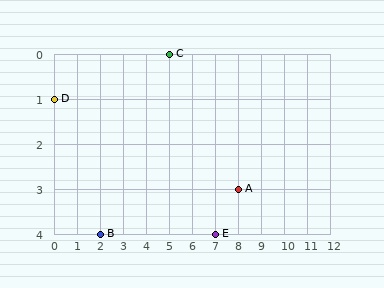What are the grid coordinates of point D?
Point D is at grid coordinates (0, 1).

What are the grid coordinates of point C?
Point C is at grid coordinates (5, 0).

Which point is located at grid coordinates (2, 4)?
Point B is at (2, 4).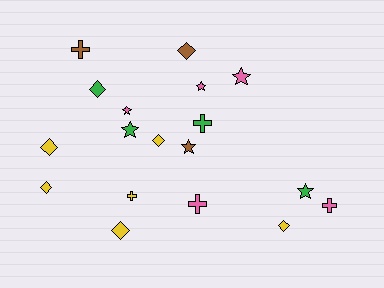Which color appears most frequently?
Yellow, with 6 objects.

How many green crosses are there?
There is 1 green cross.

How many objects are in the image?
There are 18 objects.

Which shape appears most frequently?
Diamond, with 7 objects.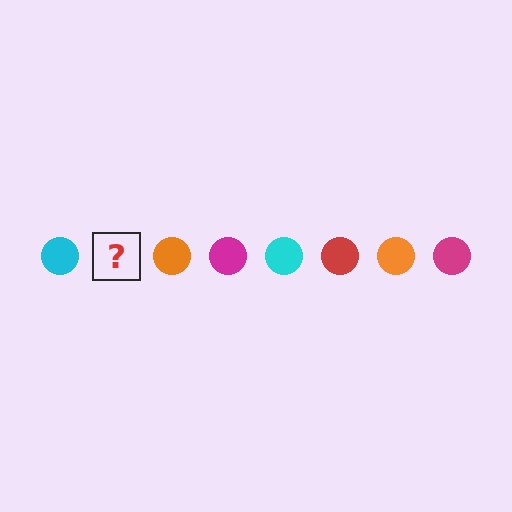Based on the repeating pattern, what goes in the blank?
The blank should be a red circle.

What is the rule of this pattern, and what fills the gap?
The rule is that the pattern cycles through cyan, red, orange, magenta circles. The gap should be filled with a red circle.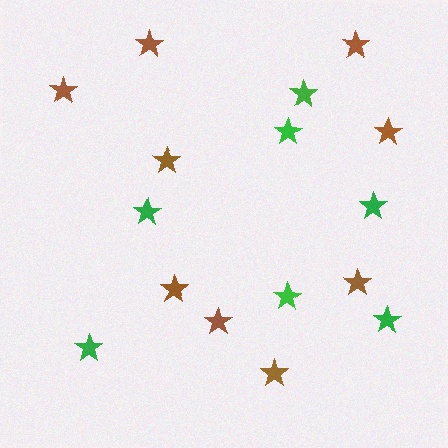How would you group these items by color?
There are 2 groups: one group of brown stars (9) and one group of green stars (7).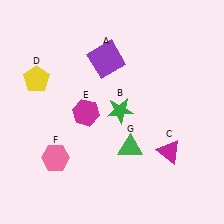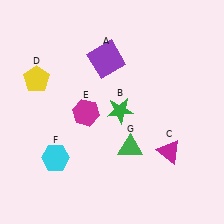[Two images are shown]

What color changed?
The hexagon (F) changed from pink in Image 1 to cyan in Image 2.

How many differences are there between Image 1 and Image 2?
There is 1 difference between the two images.